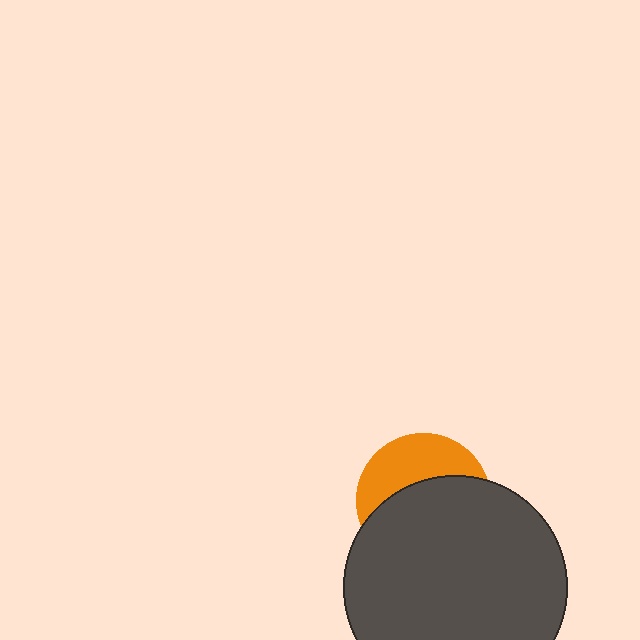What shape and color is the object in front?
The object in front is a dark gray circle.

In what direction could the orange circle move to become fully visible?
The orange circle could move up. That would shift it out from behind the dark gray circle entirely.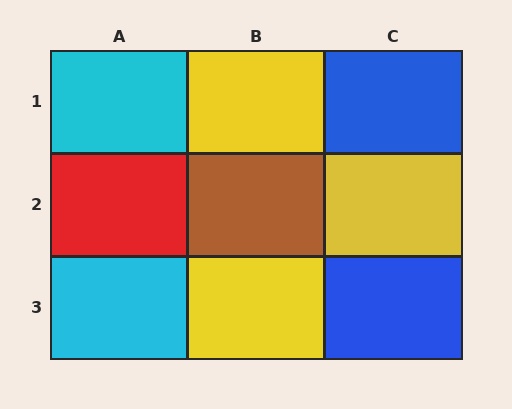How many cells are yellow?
3 cells are yellow.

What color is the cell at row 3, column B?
Yellow.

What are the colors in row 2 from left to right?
Red, brown, yellow.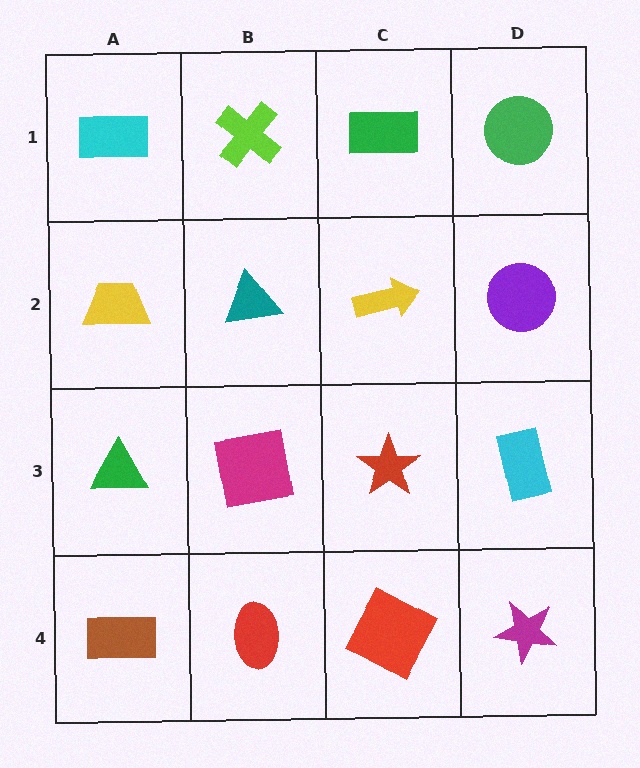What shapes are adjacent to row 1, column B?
A teal triangle (row 2, column B), a cyan rectangle (row 1, column A), a green rectangle (row 1, column C).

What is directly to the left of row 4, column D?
A red square.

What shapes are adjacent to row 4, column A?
A green triangle (row 3, column A), a red ellipse (row 4, column B).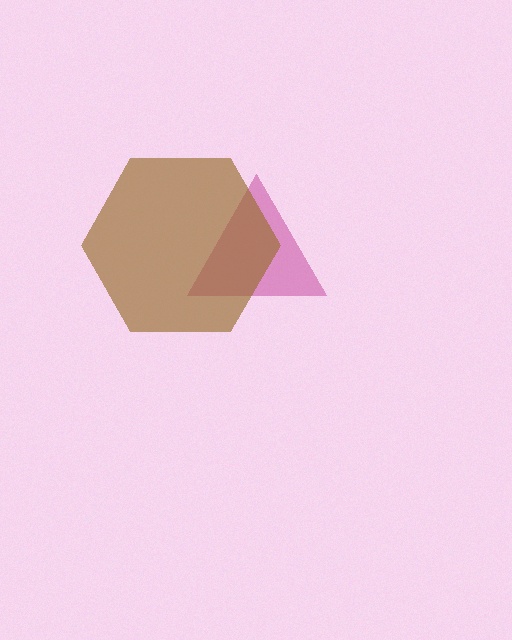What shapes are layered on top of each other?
The layered shapes are: a magenta triangle, a brown hexagon.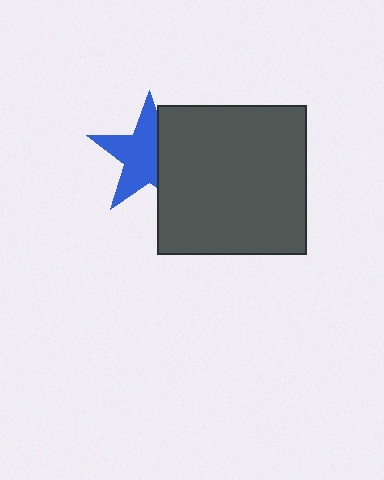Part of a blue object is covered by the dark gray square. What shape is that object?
It is a star.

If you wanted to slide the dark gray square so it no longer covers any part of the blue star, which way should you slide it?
Slide it right — that is the most direct way to separate the two shapes.